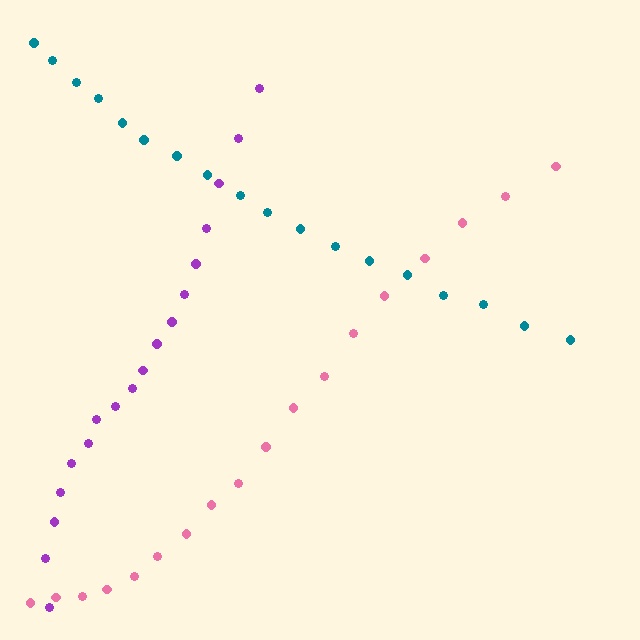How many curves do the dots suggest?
There are 3 distinct paths.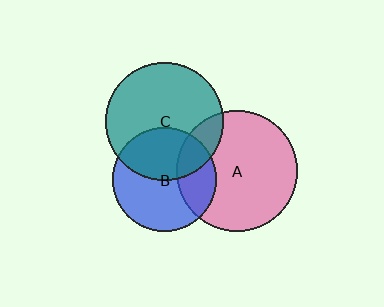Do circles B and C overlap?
Yes.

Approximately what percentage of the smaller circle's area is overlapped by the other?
Approximately 40%.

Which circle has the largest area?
Circle A (pink).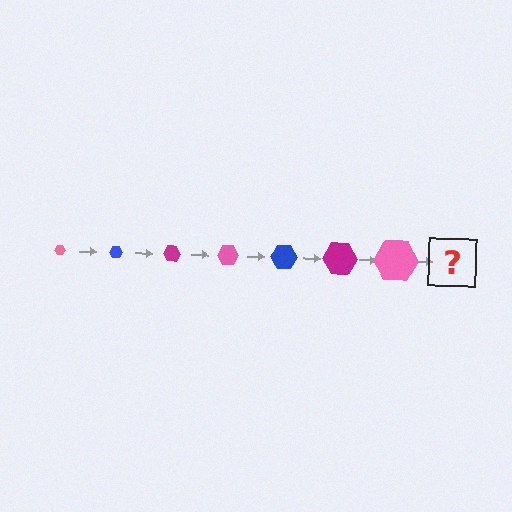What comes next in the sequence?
The next element should be a blue hexagon, larger than the previous one.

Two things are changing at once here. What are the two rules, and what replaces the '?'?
The two rules are that the hexagon grows larger each step and the color cycles through pink, blue, and magenta. The '?' should be a blue hexagon, larger than the previous one.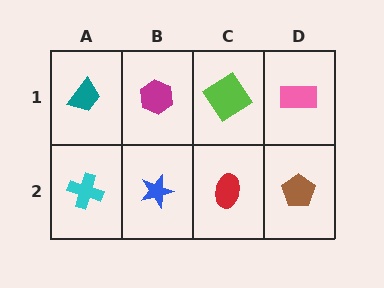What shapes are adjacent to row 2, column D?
A pink rectangle (row 1, column D), a red ellipse (row 2, column C).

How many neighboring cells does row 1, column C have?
3.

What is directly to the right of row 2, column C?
A brown pentagon.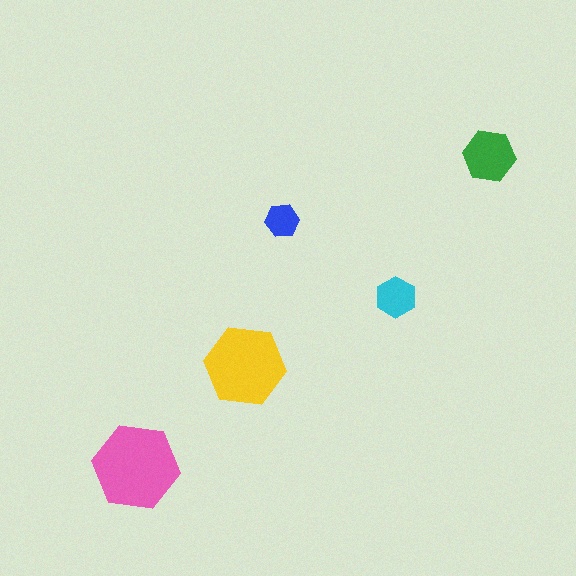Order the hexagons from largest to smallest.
the pink one, the yellow one, the green one, the cyan one, the blue one.